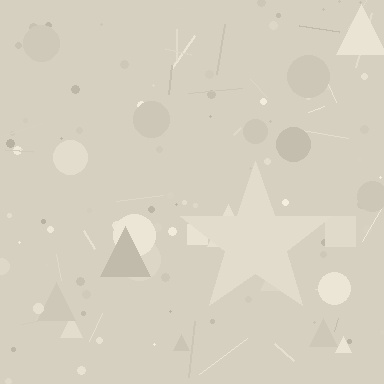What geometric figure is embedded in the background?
A star is embedded in the background.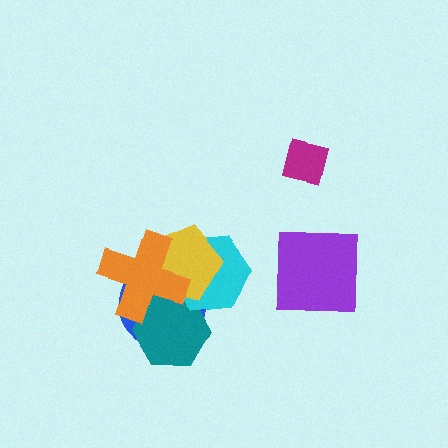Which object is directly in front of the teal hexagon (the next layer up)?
The cyan hexagon is directly in front of the teal hexagon.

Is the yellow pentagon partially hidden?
Yes, it is partially covered by another shape.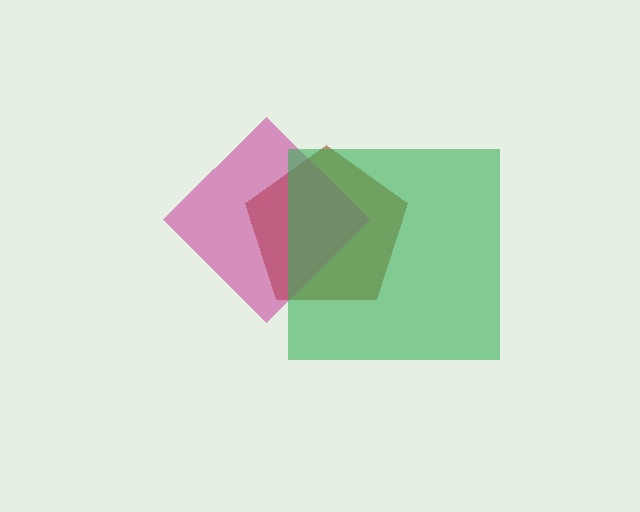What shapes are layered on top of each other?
The layered shapes are: a brown pentagon, a magenta diamond, a green square.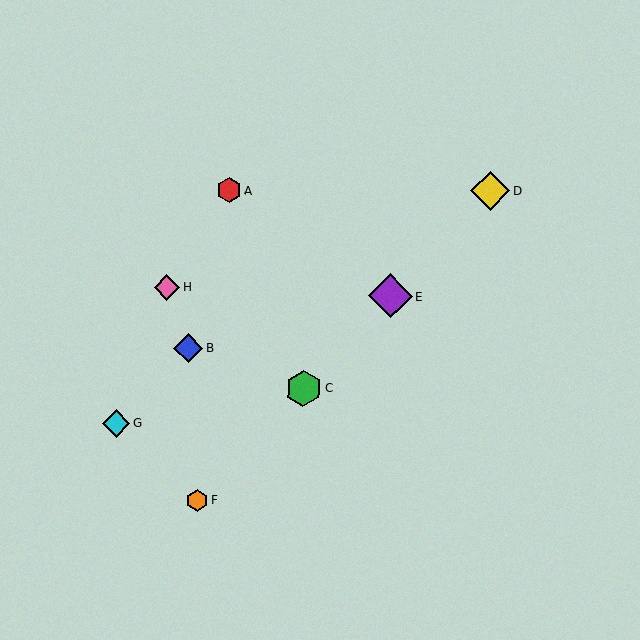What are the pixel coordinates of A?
Object A is at (229, 190).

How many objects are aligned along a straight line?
4 objects (C, D, E, F) are aligned along a straight line.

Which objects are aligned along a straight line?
Objects C, D, E, F are aligned along a straight line.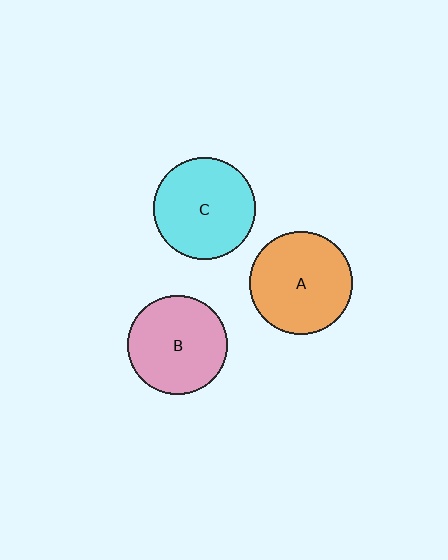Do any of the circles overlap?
No, none of the circles overlap.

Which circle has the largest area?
Circle A (orange).